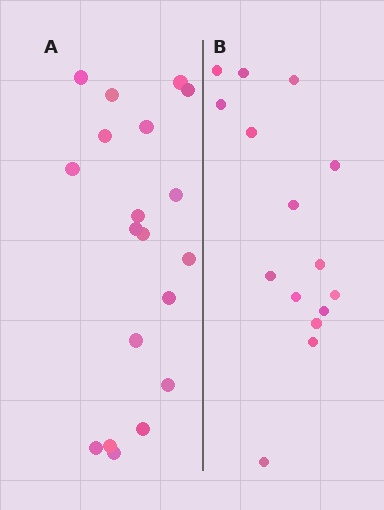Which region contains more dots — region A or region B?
Region A (the left region) has more dots.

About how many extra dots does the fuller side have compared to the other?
Region A has about 4 more dots than region B.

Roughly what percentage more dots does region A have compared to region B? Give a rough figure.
About 25% more.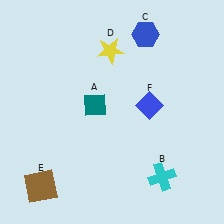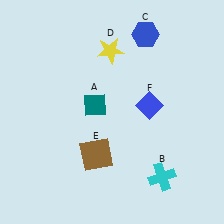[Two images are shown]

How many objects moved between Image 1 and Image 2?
1 object moved between the two images.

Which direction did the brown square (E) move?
The brown square (E) moved right.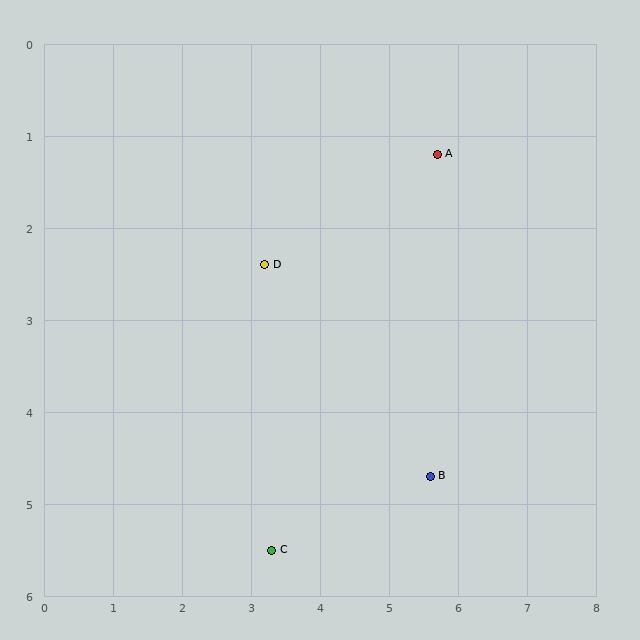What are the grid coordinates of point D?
Point D is at approximately (3.2, 2.4).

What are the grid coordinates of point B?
Point B is at approximately (5.6, 4.7).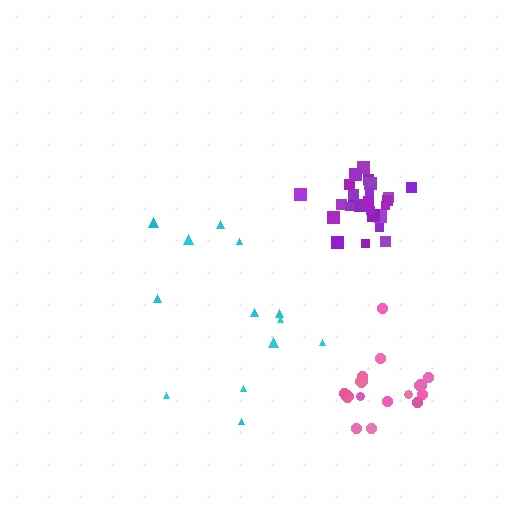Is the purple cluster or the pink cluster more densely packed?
Purple.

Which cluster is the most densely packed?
Purple.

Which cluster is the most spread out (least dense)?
Cyan.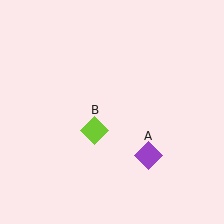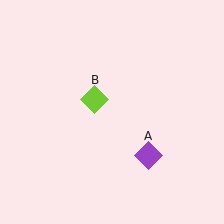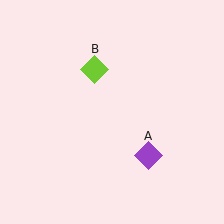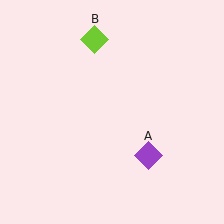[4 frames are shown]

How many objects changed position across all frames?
1 object changed position: lime diamond (object B).